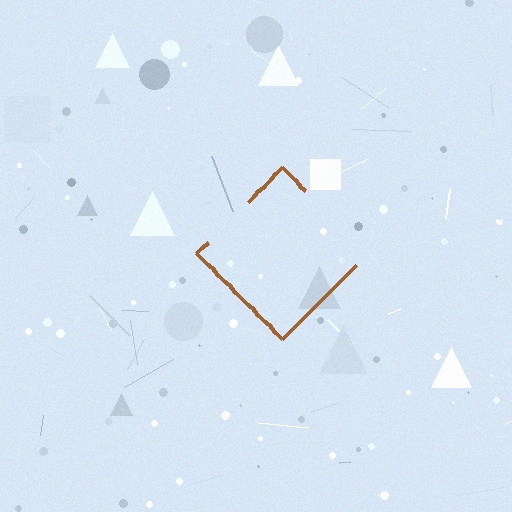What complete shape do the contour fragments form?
The contour fragments form a diamond.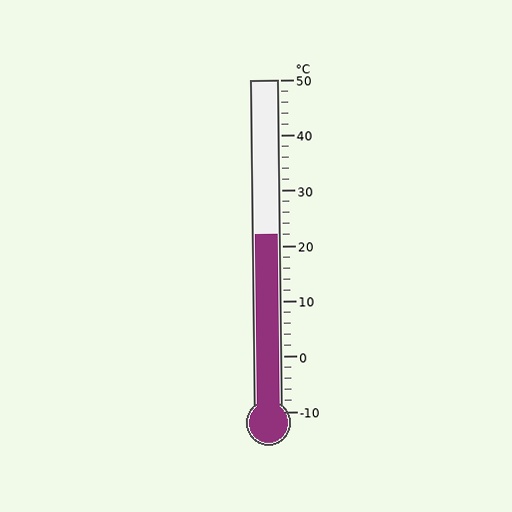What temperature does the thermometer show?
The thermometer shows approximately 22°C.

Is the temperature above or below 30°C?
The temperature is below 30°C.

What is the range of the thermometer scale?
The thermometer scale ranges from -10°C to 50°C.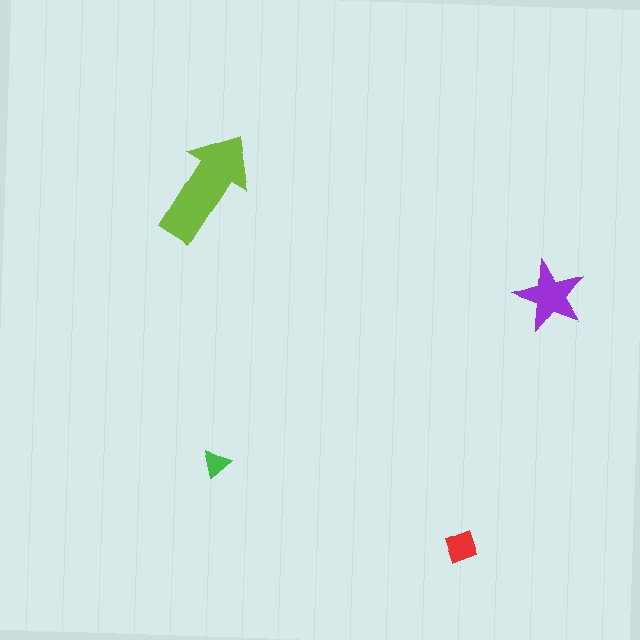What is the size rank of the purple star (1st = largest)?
2nd.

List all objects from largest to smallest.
The lime arrow, the purple star, the red diamond, the green triangle.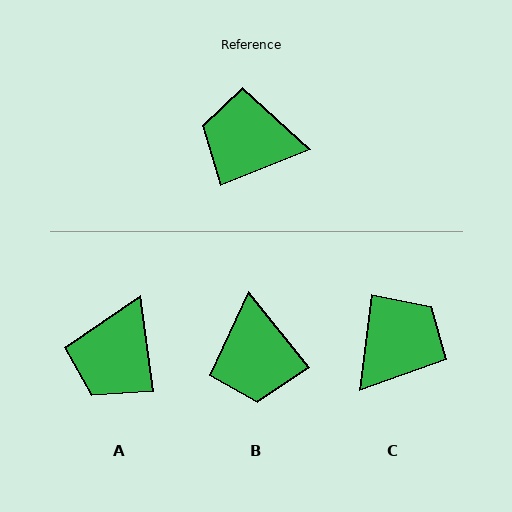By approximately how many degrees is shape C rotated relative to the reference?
Approximately 118 degrees clockwise.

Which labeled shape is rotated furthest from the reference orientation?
C, about 118 degrees away.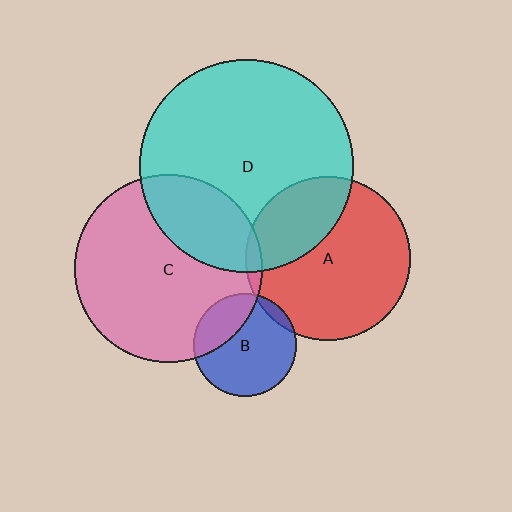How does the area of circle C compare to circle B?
Approximately 3.3 times.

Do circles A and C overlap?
Yes.